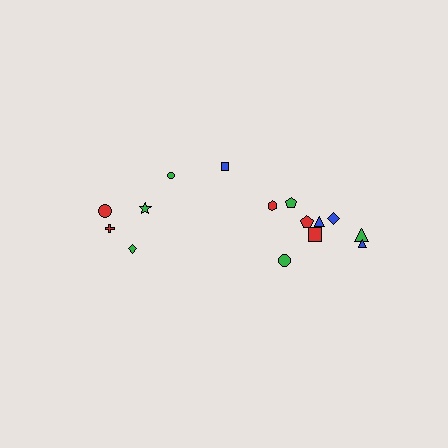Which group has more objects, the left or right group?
The right group.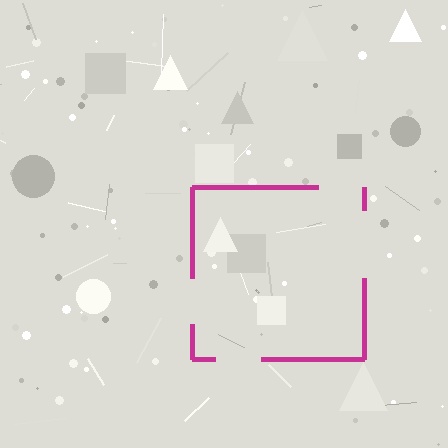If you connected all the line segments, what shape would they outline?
They would outline a square.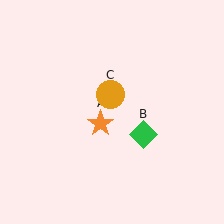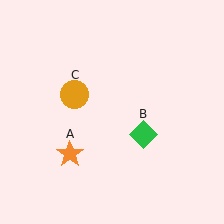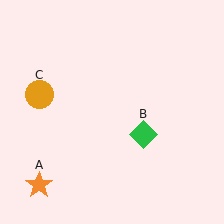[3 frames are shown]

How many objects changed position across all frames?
2 objects changed position: orange star (object A), orange circle (object C).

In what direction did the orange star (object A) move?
The orange star (object A) moved down and to the left.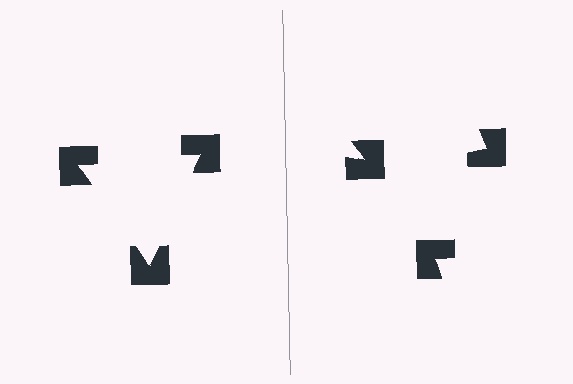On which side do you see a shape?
An illusory triangle appears on the left side. On the right side the wedge cuts are rotated, so no coherent shape forms.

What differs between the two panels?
The notched squares are positioned identically on both sides; only the wedge orientations differ. On the left they align to a triangle; on the right they are misaligned.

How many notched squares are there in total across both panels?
6 — 3 on each side.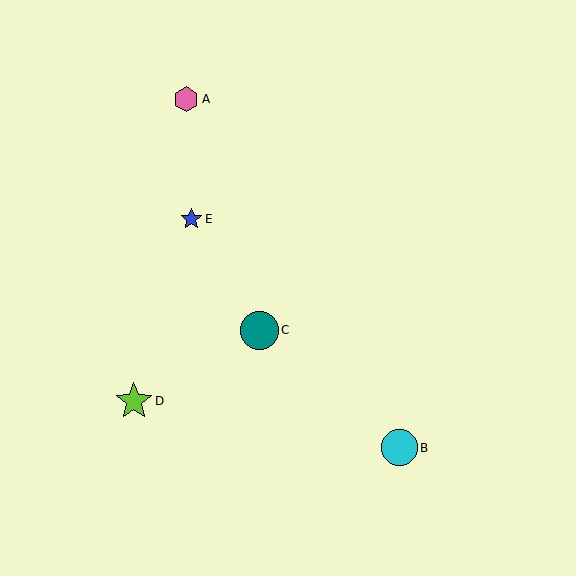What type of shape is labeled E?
Shape E is a blue star.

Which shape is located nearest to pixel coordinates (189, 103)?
The pink hexagon (labeled A) at (186, 99) is nearest to that location.